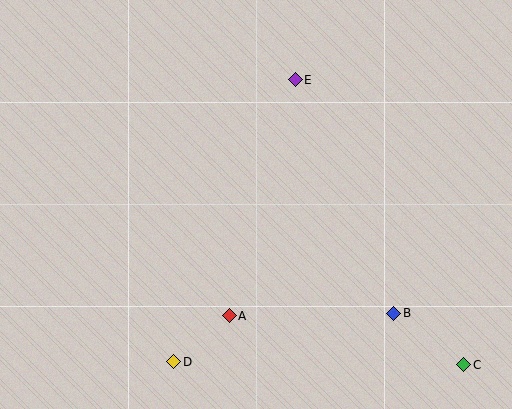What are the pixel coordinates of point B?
Point B is at (394, 313).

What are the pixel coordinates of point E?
Point E is at (295, 80).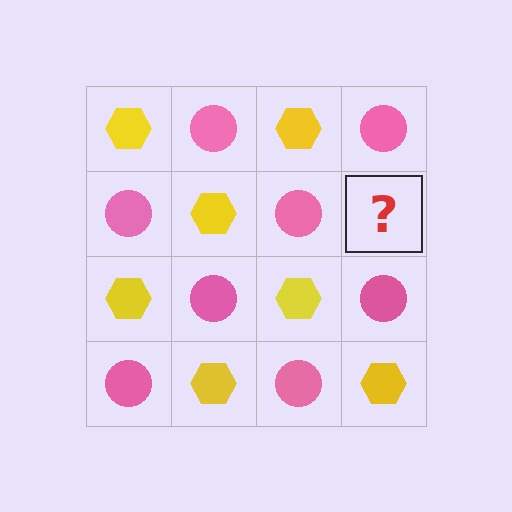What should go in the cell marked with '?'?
The missing cell should contain a yellow hexagon.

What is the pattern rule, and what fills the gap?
The rule is that it alternates yellow hexagon and pink circle in a checkerboard pattern. The gap should be filled with a yellow hexagon.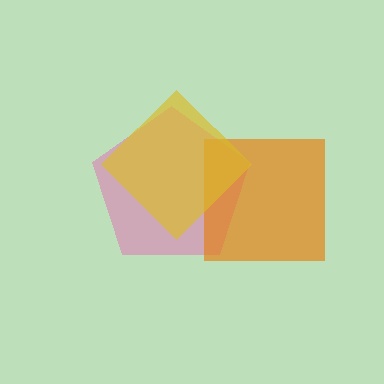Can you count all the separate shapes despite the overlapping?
Yes, there are 3 separate shapes.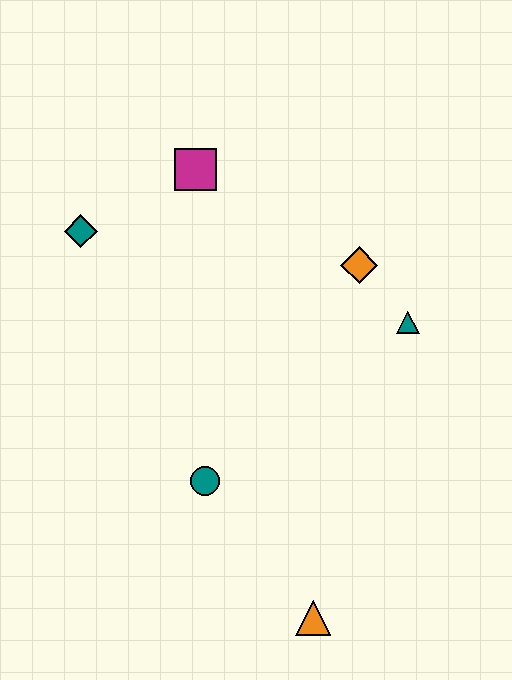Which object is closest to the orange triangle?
The teal circle is closest to the orange triangle.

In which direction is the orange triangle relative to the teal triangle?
The orange triangle is below the teal triangle.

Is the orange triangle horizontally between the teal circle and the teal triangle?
Yes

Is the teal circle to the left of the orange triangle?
Yes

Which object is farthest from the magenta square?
The orange triangle is farthest from the magenta square.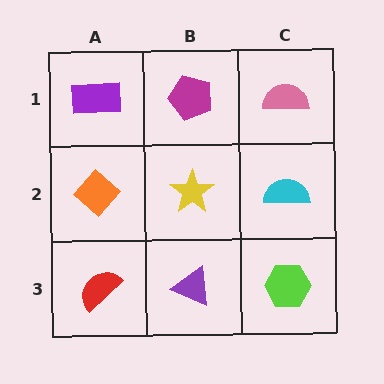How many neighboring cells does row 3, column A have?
2.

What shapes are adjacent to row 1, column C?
A cyan semicircle (row 2, column C), a magenta pentagon (row 1, column B).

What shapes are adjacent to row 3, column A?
An orange diamond (row 2, column A), a purple triangle (row 3, column B).